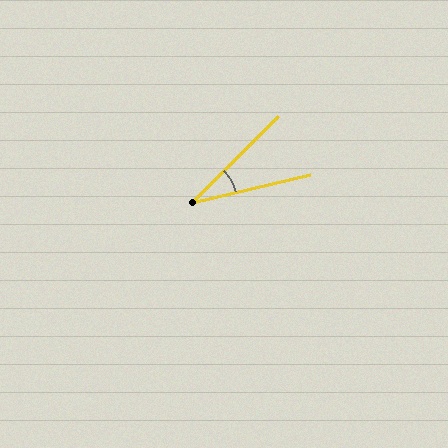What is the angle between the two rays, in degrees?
Approximately 31 degrees.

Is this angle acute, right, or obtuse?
It is acute.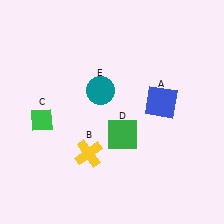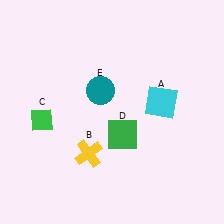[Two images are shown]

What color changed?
The square (A) changed from blue in Image 1 to cyan in Image 2.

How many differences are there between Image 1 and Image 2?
There is 1 difference between the two images.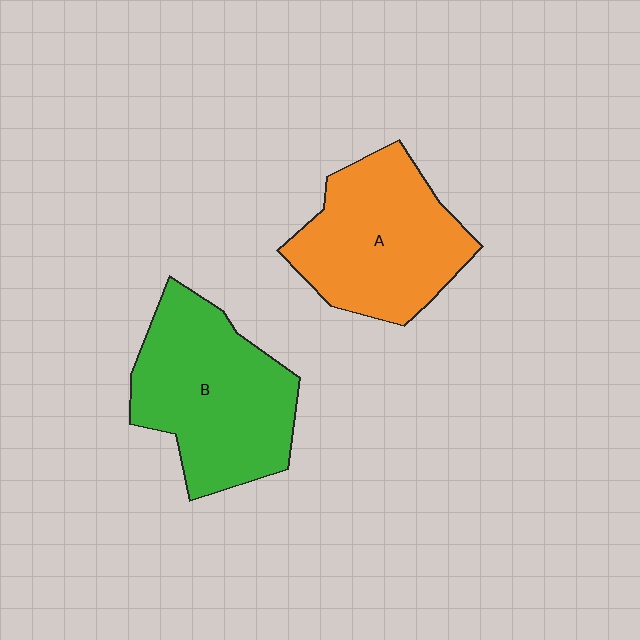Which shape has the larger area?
Shape B (green).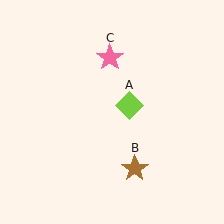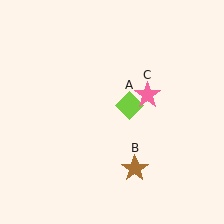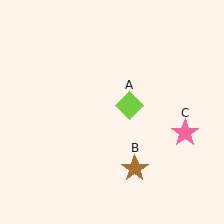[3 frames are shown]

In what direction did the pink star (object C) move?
The pink star (object C) moved down and to the right.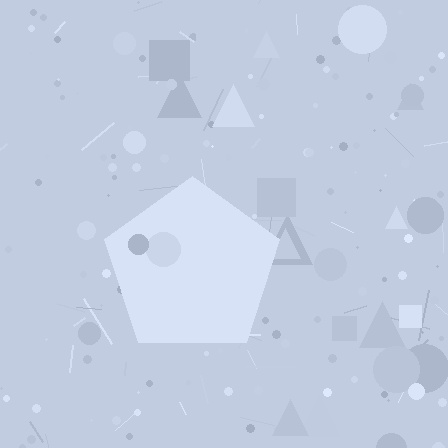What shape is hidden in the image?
A pentagon is hidden in the image.